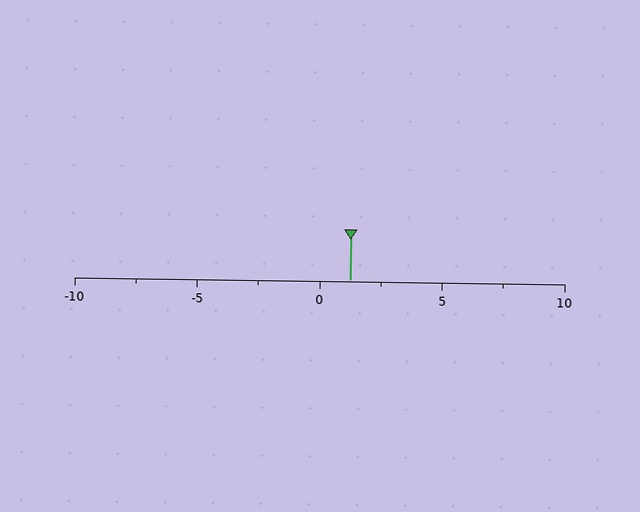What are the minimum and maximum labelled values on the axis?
The axis runs from -10 to 10.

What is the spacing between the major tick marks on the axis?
The major ticks are spaced 5 apart.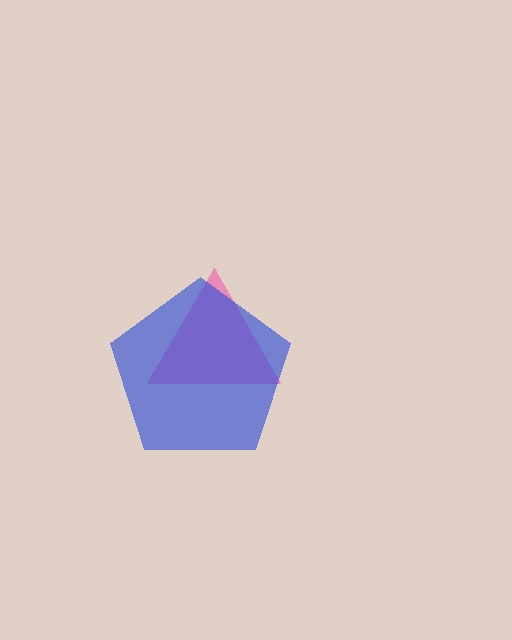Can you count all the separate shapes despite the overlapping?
Yes, there are 2 separate shapes.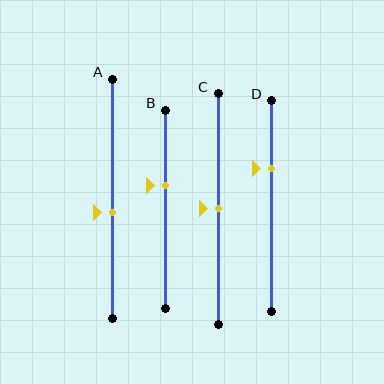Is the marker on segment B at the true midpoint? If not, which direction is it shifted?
No, the marker on segment B is shifted upward by about 12% of the segment length.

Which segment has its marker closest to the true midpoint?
Segment C has its marker closest to the true midpoint.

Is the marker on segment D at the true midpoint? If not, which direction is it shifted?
No, the marker on segment D is shifted upward by about 18% of the segment length.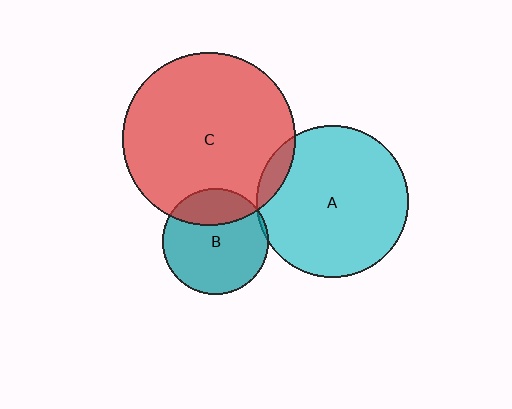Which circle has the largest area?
Circle C (red).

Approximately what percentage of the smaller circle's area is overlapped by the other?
Approximately 5%.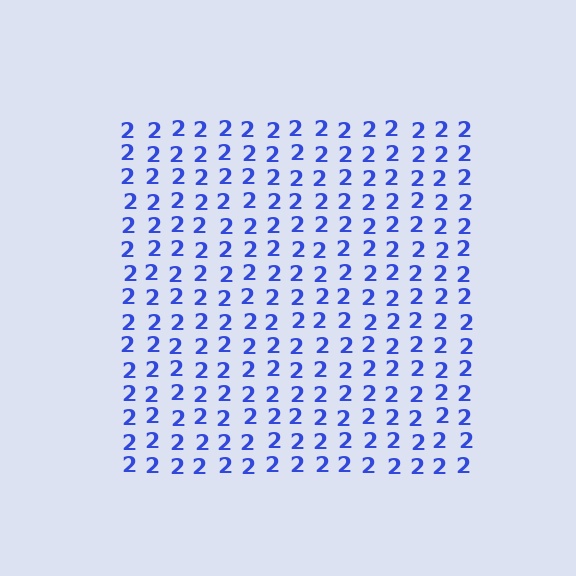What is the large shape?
The large shape is a square.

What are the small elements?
The small elements are digit 2's.